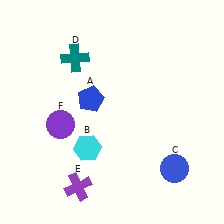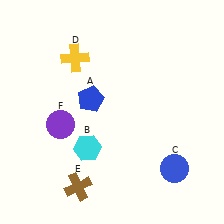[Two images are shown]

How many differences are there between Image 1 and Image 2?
There are 2 differences between the two images.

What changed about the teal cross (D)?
In Image 1, D is teal. In Image 2, it changed to yellow.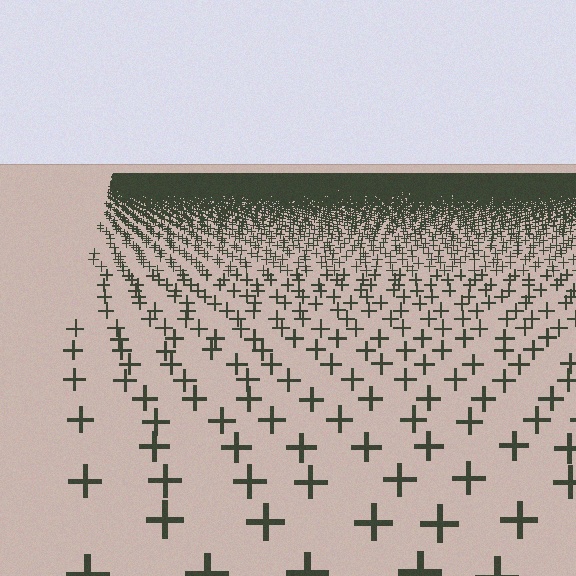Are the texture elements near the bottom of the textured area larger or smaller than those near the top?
Larger. Near the bottom, elements are closer to the viewer and appear at a bigger on-screen size.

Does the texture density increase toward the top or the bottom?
Density increases toward the top.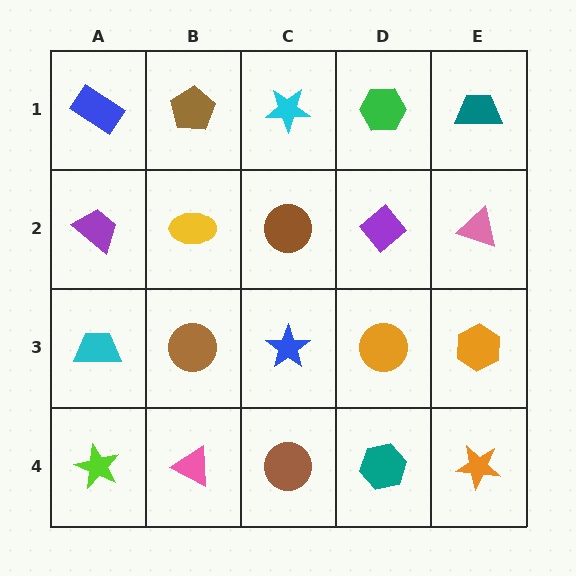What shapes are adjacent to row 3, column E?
A pink triangle (row 2, column E), an orange star (row 4, column E), an orange circle (row 3, column D).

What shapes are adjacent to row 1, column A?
A purple trapezoid (row 2, column A), a brown pentagon (row 1, column B).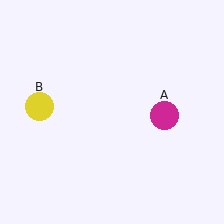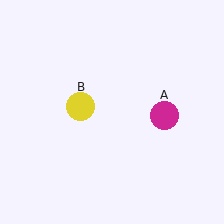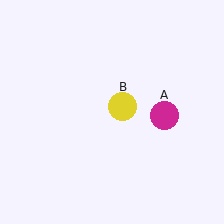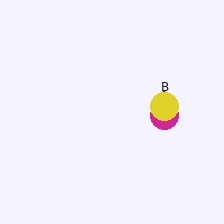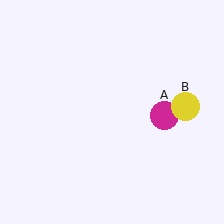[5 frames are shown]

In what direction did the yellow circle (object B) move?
The yellow circle (object B) moved right.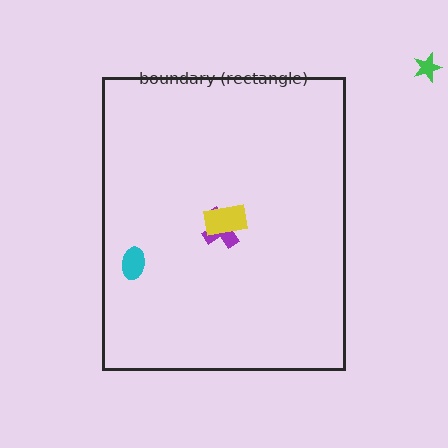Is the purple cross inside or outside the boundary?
Inside.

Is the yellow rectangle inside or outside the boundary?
Inside.